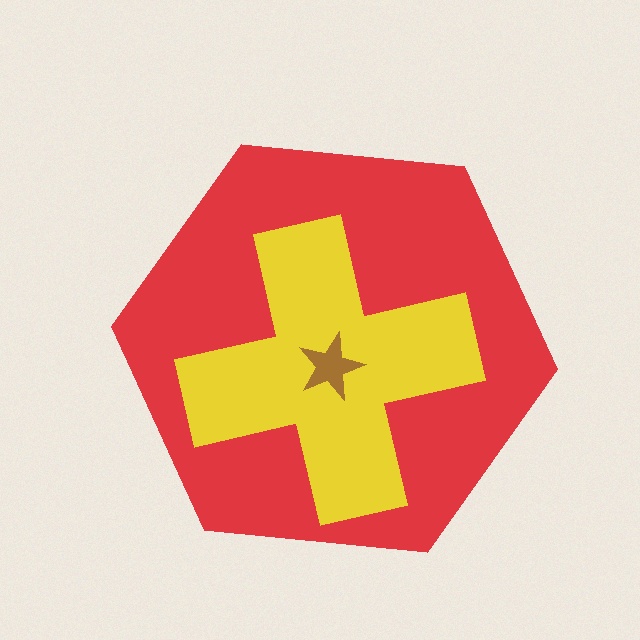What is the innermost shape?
The brown star.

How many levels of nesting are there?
3.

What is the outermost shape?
The red hexagon.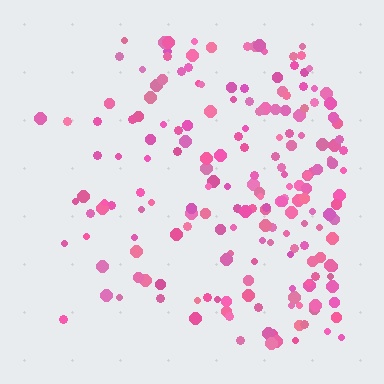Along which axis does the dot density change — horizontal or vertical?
Horizontal.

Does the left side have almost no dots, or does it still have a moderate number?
Still a moderate number, just noticeably fewer than the right.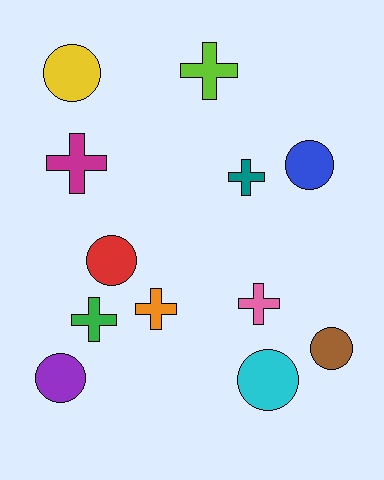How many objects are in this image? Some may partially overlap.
There are 12 objects.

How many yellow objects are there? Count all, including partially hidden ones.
There is 1 yellow object.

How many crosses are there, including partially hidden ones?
There are 6 crosses.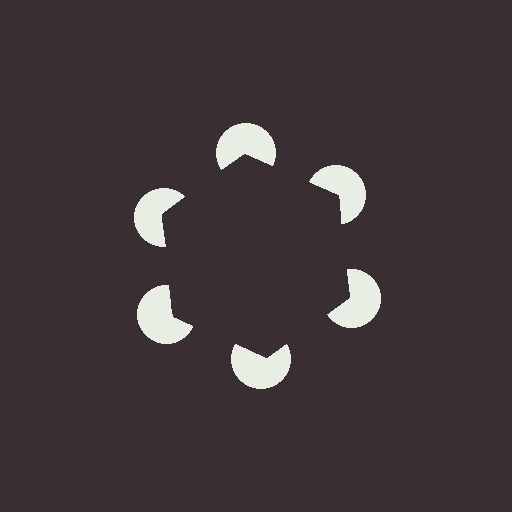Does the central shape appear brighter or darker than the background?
It typically appears slightly darker than the background, even though no actual brightness change is drawn.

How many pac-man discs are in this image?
There are 6 — one at each vertex of the illusory hexagon.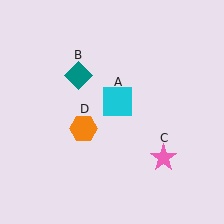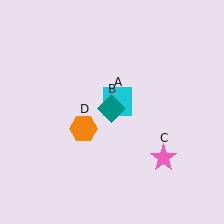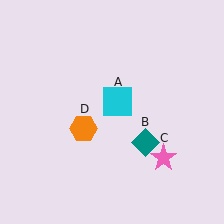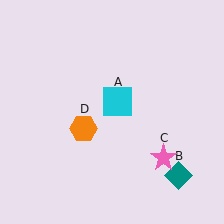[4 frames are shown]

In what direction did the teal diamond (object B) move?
The teal diamond (object B) moved down and to the right.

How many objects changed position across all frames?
1 object changed position: teal diamond (object B).